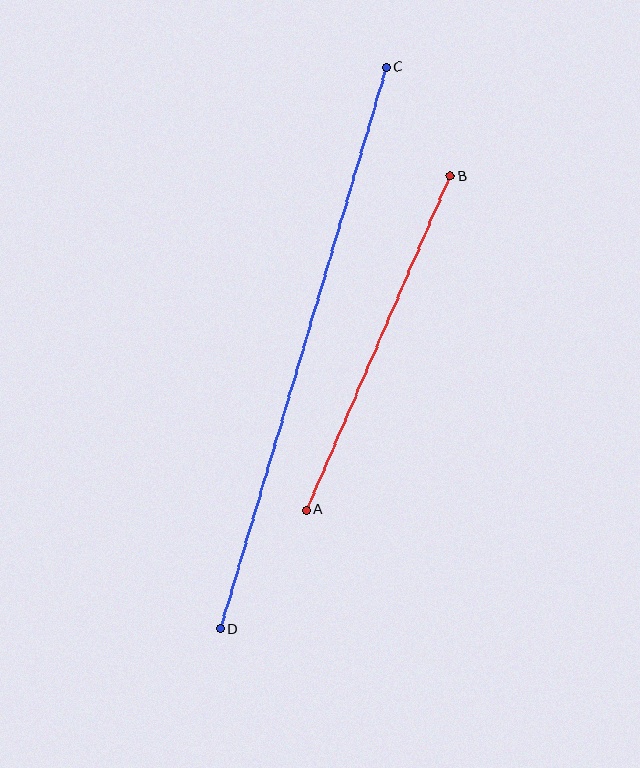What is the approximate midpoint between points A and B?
The midpoint is at approximately (378, 343) pixels.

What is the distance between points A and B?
The distance is approximately 363 pixels.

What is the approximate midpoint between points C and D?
The midpoint is at approximately (303, 348) pixels.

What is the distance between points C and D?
The distance is approximately 586 pixels.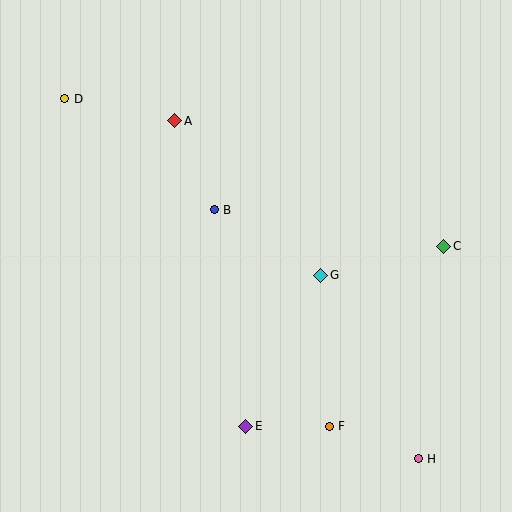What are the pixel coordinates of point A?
Point A is at (175, 121).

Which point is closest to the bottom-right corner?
Point H is closest to the bottom-right corner.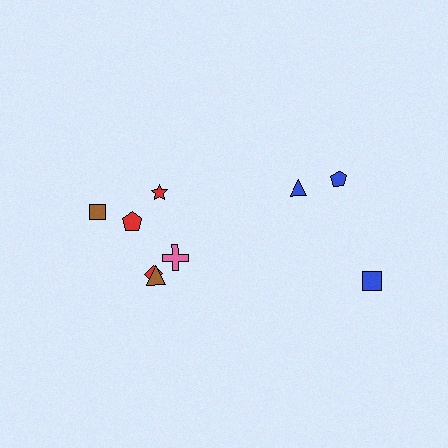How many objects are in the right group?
There are 3 objects.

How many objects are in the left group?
There are 6 objects.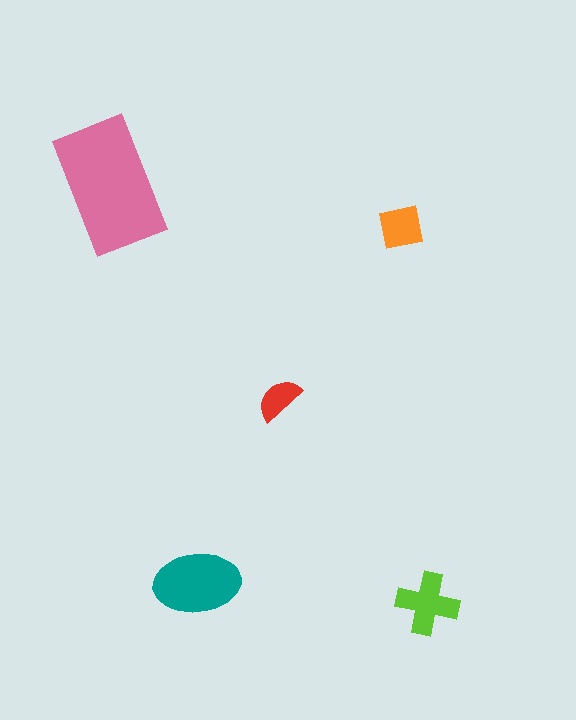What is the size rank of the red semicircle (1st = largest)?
5th.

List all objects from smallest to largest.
The red semicircle, the orange square, the lime cross, the teal ellipse, the pink rectangle.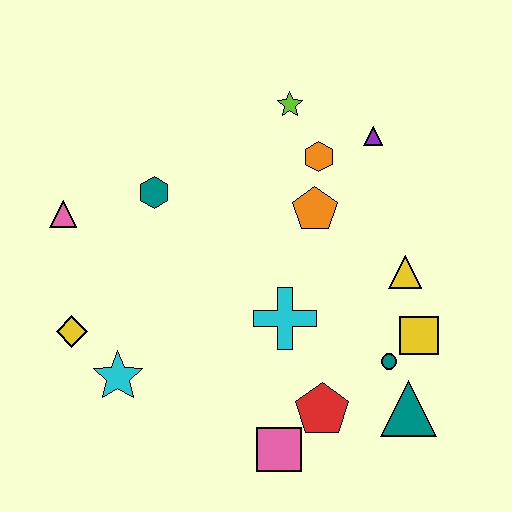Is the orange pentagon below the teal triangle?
No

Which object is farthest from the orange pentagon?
The yellow diamond is farthest from the orange pentagon.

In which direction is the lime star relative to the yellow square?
The lime star is above the yellow square.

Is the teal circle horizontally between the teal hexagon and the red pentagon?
No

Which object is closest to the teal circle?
The yellow square is closest to the teal circle.